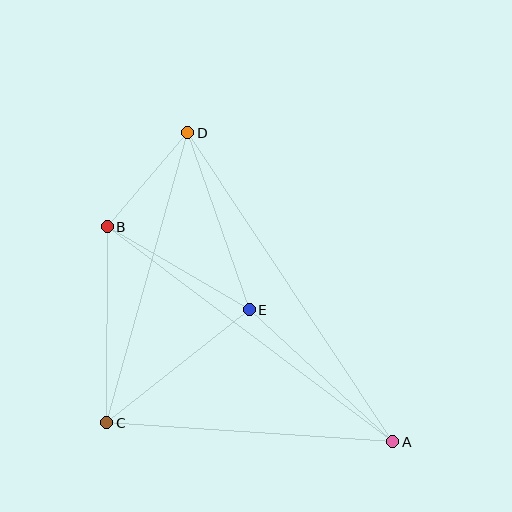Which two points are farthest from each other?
Points A and D are farthest from each other.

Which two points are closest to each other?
Points B and D are closest to each other.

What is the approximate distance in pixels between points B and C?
The distance between B and C is approximately 196 pixels.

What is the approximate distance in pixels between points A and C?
The distance between A and C is approximately 287 pixels.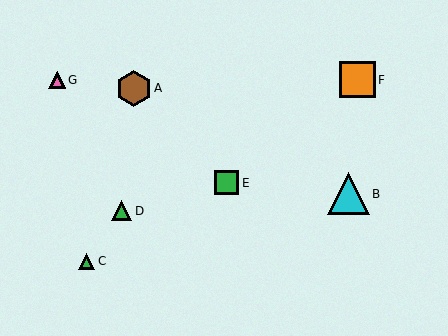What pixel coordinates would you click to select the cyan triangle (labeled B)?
Click at (348, 194) to select the cyan triangle B.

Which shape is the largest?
The cyan triangle (labeled B) is the largest.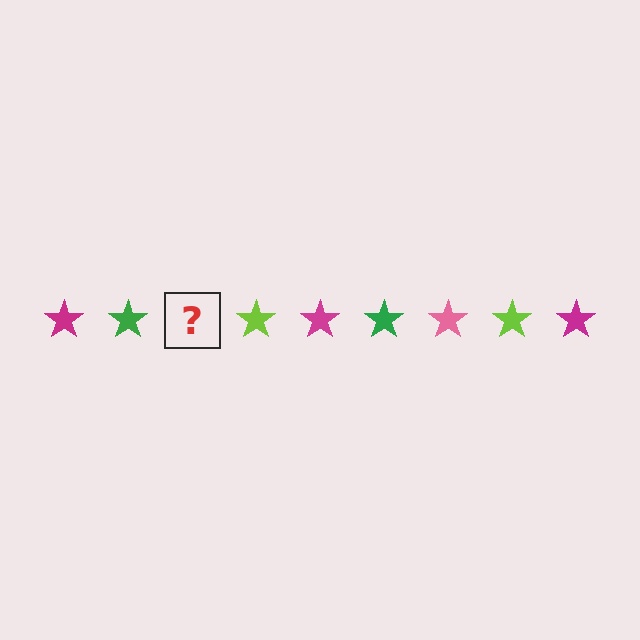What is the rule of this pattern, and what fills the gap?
The rule is that the pattern cycles through magenta, green, pink, lime stars. The gap should be filled with a pink star.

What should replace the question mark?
The question mark should be replaced with a pink star.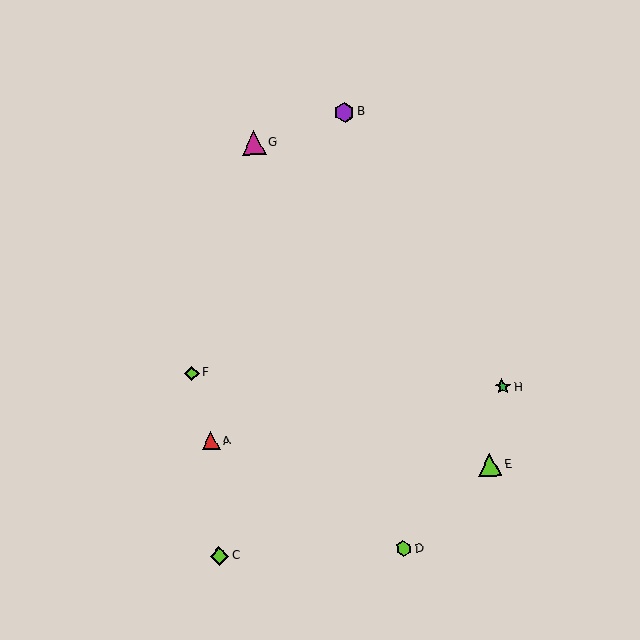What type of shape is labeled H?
Shape H is a green star.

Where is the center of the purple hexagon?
The center of the purple hexagon is at (345, 112).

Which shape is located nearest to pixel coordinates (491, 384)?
The green star (labeled H) at (503, 387) is nearest to that location.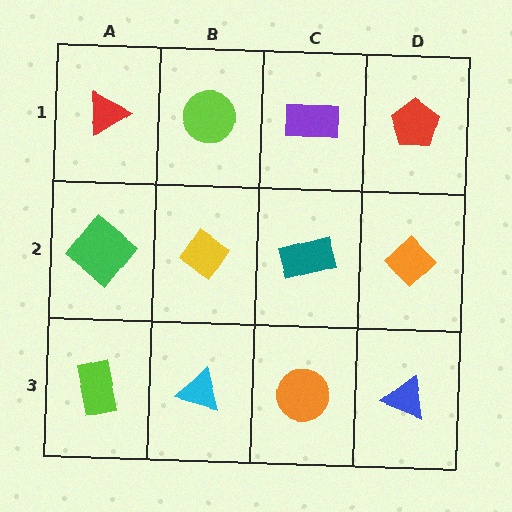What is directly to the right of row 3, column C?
A blue triangle.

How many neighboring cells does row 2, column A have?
3.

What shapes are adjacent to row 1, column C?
A teal rectangle (row 2, column C), a lime circle (row 1, column B), a red pentagon (row 1, column D).